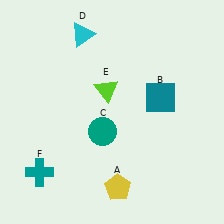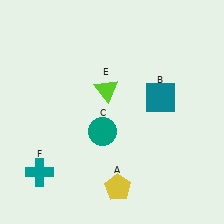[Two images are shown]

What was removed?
The cyan triangle (D) was removed in Image 2.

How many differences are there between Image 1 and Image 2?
There is 1 difference between the two images.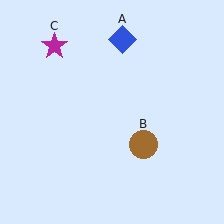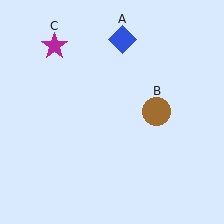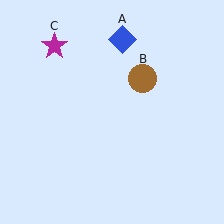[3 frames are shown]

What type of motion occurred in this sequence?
The brown circle (object B) rotated counterclockwise around the center of the scene.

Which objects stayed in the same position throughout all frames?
Blue diamond (object A) and magenta star (object C) remained stationary.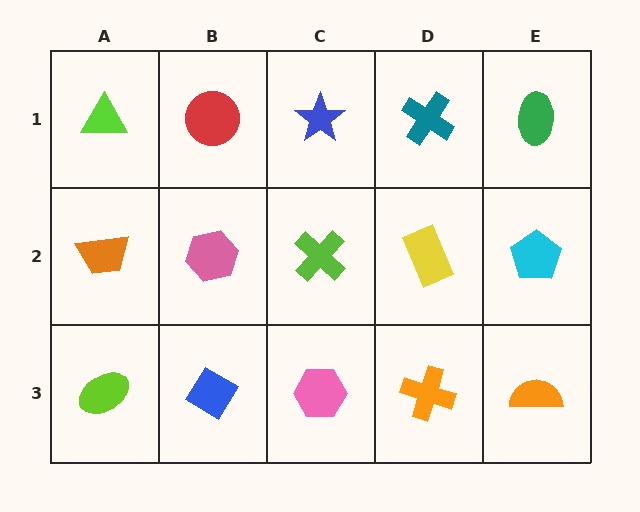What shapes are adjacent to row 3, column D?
A yellow rectangle (row 2, column D), a pink hexagon (row 3, column C), an orange semicircle (row 3, column E).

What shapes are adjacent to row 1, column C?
A lime cross (row 2, column C), a red circle (row 1, column B), a teal cross (row 1, column D).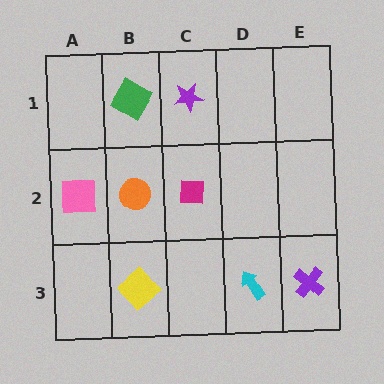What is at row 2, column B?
An orange circle.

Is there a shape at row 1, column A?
No, that cell is empty.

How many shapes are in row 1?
2 shapes.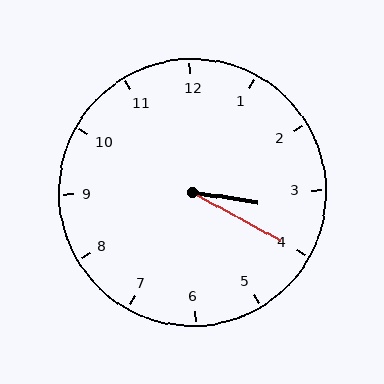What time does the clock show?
3:20.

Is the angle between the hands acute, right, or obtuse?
It is acute.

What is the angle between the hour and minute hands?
Approximately 20 degrees.